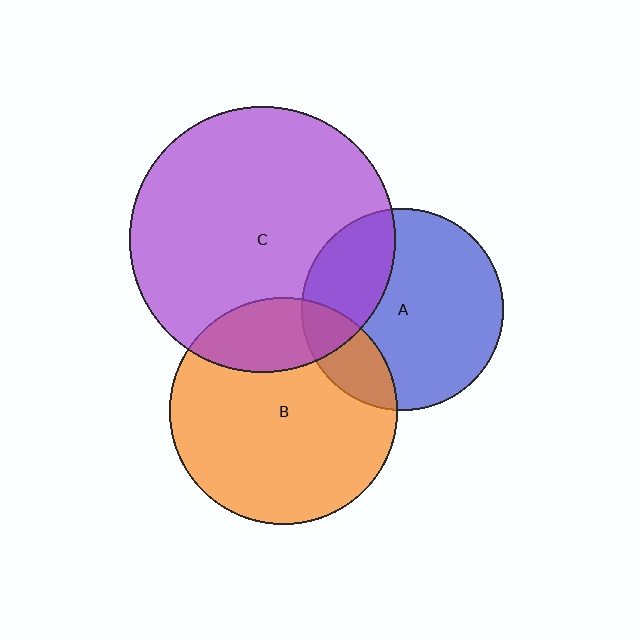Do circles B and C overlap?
Yes.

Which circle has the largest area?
Circle C (purple).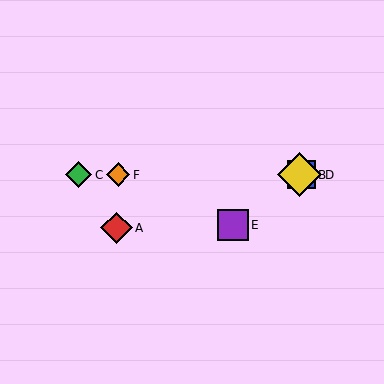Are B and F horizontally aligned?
Yes, both are at y≈175.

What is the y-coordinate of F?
Object F is at y≈175.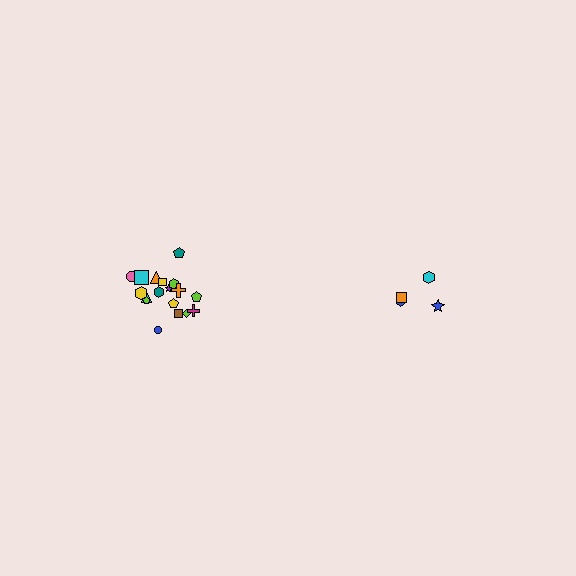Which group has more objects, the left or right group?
The left group.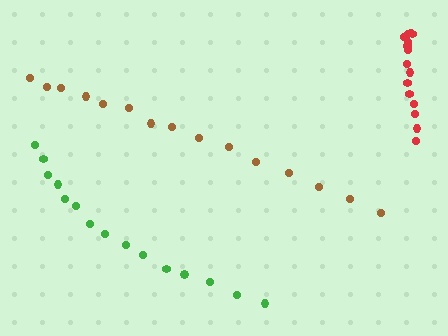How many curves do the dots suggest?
There are 3 distinct paths.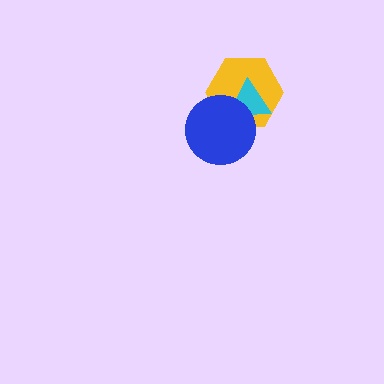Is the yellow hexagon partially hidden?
Yes, it is partially covered by another shape.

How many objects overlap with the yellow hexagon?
2 objects overlap with the yellow hexagon.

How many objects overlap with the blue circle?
2 objects overlap with the blue circle.